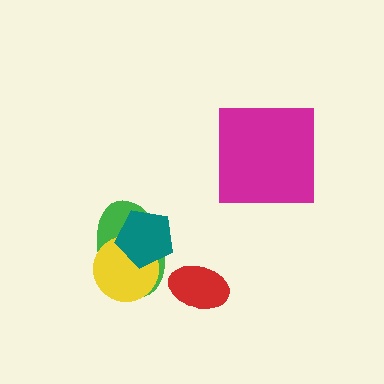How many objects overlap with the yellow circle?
2 objects overlap with the yellow circle.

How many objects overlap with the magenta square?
0 objects overlap with the magenta square.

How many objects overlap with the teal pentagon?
2 objects overlap with the teal pentagon.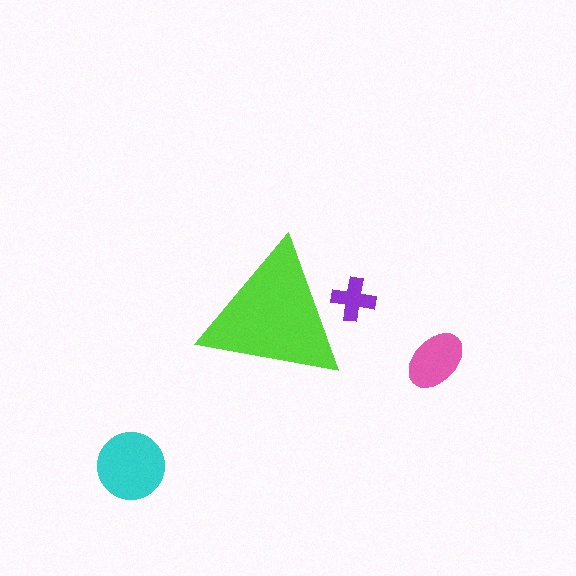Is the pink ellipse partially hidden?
No, the pink ellipse is fully visible.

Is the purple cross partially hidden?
Yes, the purple cross is partially hidden behind the lime triangle.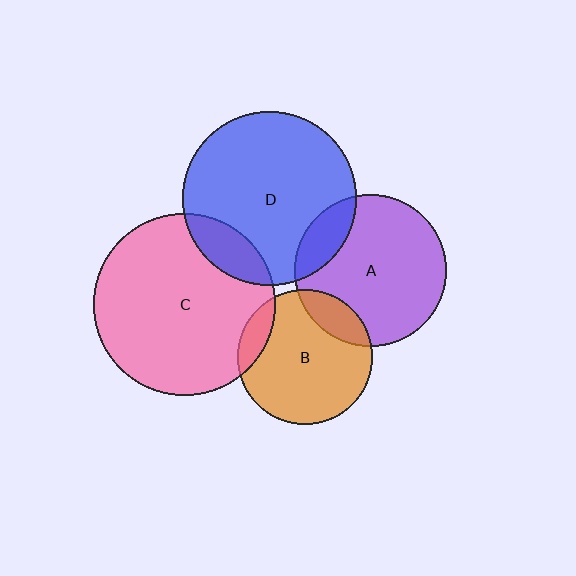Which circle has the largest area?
Circle C (pink).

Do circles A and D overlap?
Yes.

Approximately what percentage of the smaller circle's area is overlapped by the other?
Approximately 15%.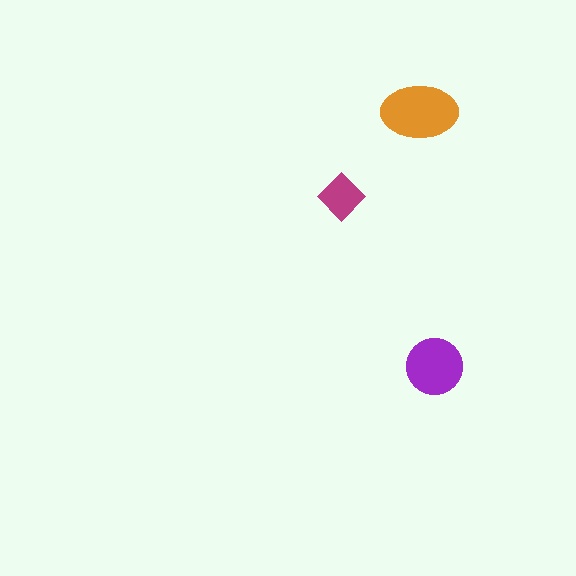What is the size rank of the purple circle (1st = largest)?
2nd.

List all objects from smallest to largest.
The magenta diamond, the purple circle, the orange ellipse.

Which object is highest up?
The orange ellipse is topmost.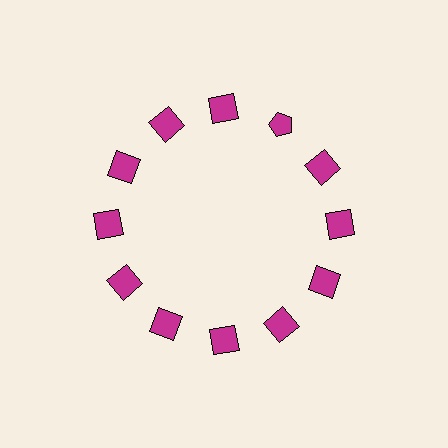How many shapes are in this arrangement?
There are 12 shapes arranged in a ring pattern.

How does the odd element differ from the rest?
It has a different shape: pentagon instead of square.